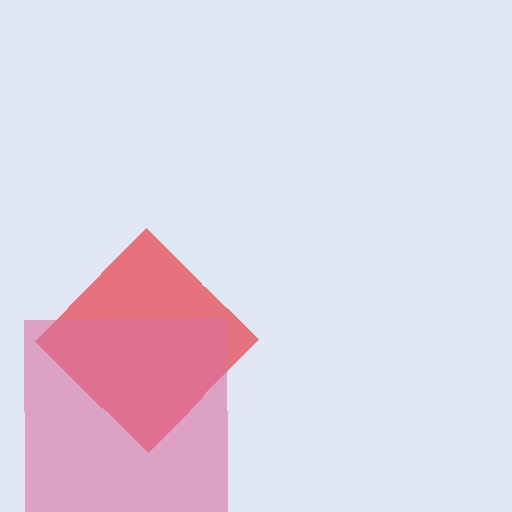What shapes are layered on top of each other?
The layered shapes are: a red diamond, a pink square.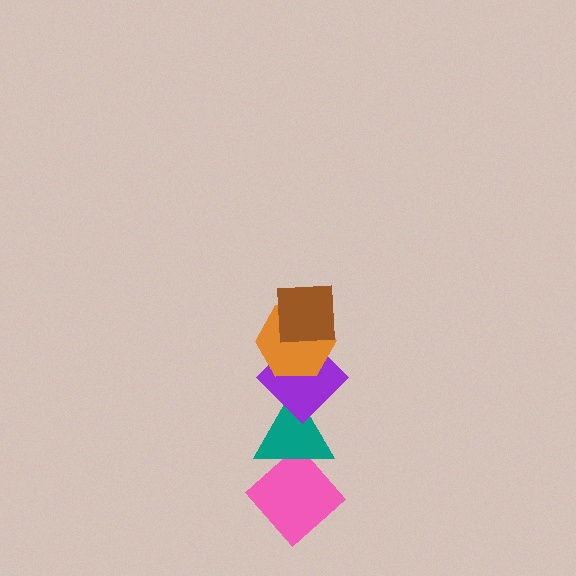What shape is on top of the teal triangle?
The purple diamond is on top of the teal triangle.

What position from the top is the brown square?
The brown square is 1st from the top.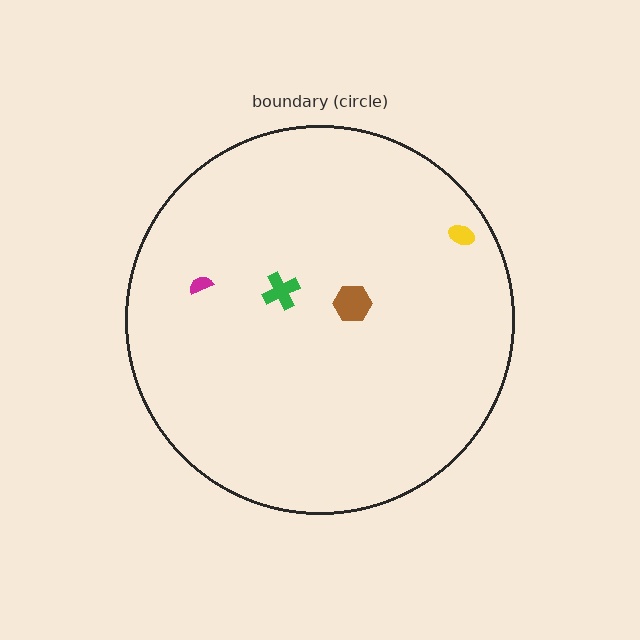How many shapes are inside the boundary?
4 inside, 0 outside.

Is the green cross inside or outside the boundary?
Inside.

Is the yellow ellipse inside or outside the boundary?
Inside.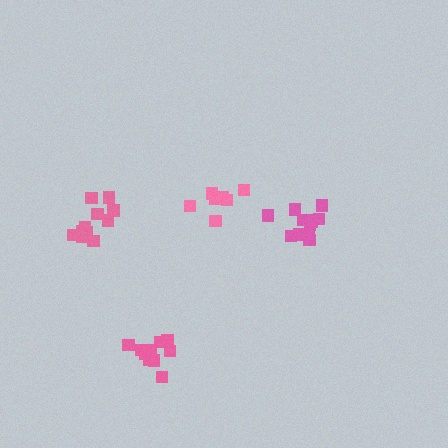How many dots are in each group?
Group 1: 12 dots, Group 2: 10 dots, Group 3: 7 dots, Group 4: 13 dots (42 total).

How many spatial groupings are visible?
There are 4 spatial groupings.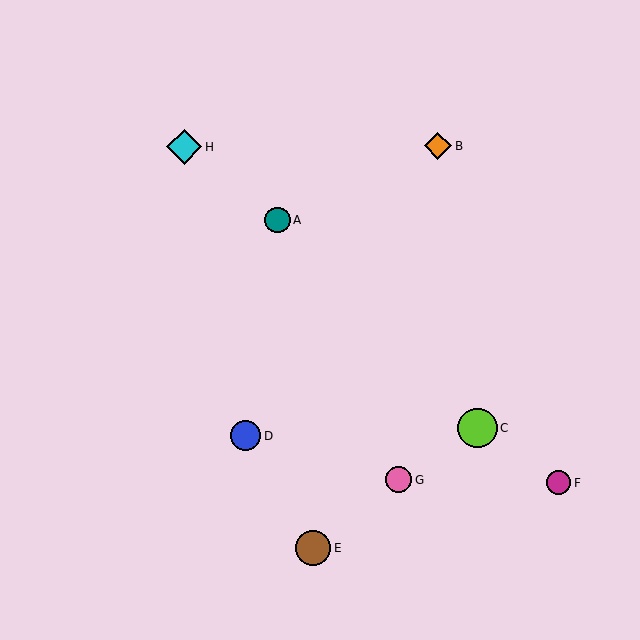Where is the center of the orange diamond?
The center of the orange diamond is at (438, 146).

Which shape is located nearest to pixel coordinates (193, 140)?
The cyan diamond (labeled H) at (184, 147) is nearest to that location.